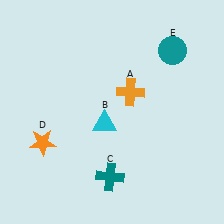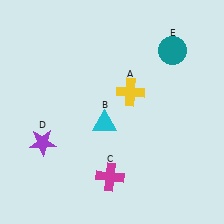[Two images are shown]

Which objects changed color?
A changed from orange to yellow. C changed from teal to magenta. D changed from orange to purple.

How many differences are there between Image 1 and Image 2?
There are 3 differences between the two images.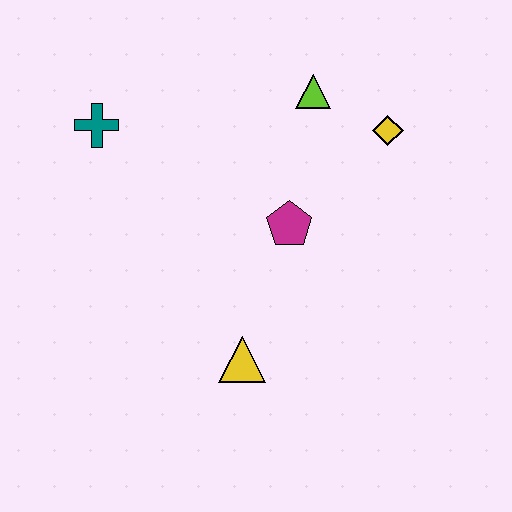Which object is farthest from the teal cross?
The yellow diamond is farthest from the teal cross.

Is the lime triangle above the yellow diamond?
Yes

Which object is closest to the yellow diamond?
The lime triangle is closest to the yellow diamond.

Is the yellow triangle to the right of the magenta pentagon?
No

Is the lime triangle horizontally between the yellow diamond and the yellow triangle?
Yes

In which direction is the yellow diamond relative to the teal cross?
The yellow diamond is to the right of the teal cross.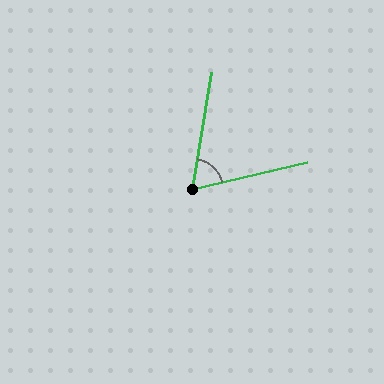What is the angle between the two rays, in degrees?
Approximately 67 degrees.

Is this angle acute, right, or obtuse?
It is acute.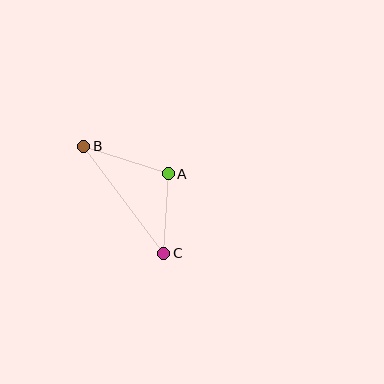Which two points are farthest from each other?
Points B and C are farthest from each other.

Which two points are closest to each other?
Points A and C are closest to each other.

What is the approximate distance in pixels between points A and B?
The distance between A and B is approximately 89 pixels.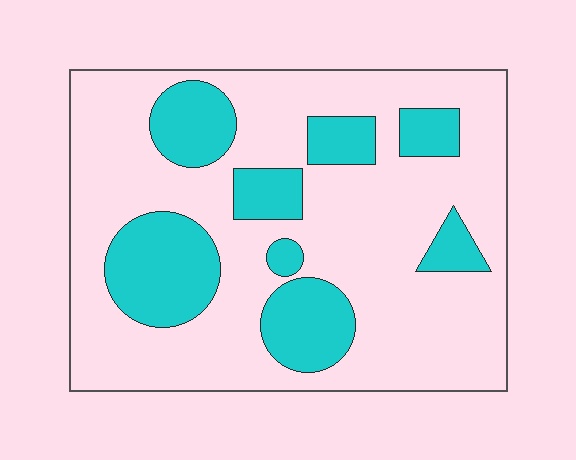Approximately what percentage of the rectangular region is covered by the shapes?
Approximately 25%.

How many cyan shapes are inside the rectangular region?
8.